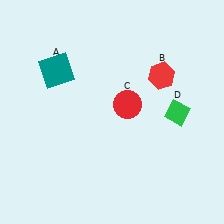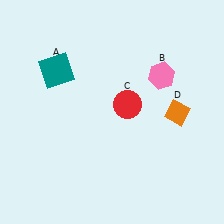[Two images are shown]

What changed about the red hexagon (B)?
In Image 1, B is red. In Image 2, it changed to pink.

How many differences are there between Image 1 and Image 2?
There are 2 differences between the two images.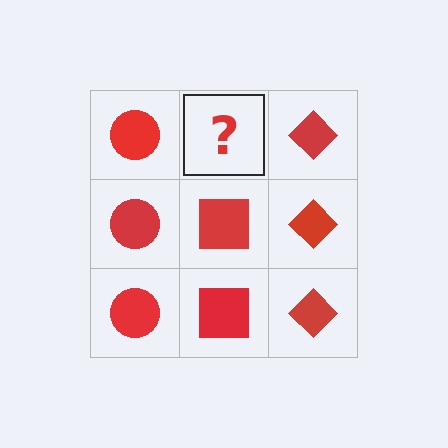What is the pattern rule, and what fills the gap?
The rule is that each column has a consistent shape. The gap should be filled with a red square.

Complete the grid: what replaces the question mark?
The question mark should be replaced with a red square.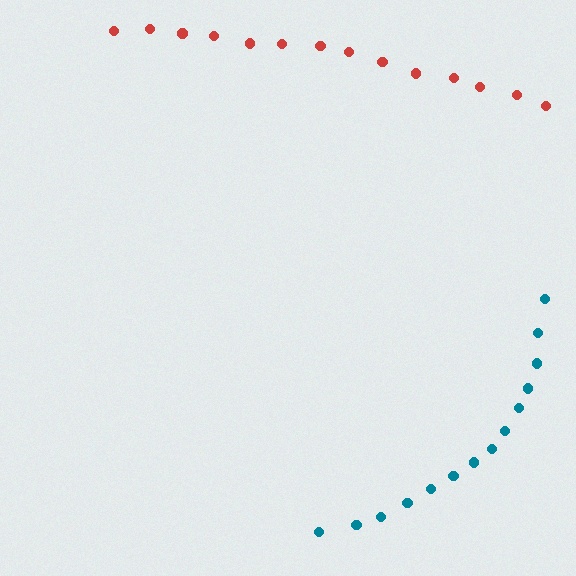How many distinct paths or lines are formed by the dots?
There are 2 distinct paths.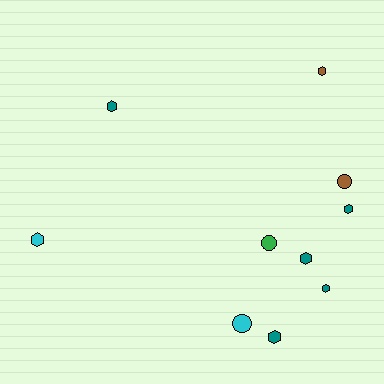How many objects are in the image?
There are 10 objects.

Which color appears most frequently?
Teal, with 5 objects.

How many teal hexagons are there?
There are 5 teal hexagons.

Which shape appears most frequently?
Hexagon, with 7 objects.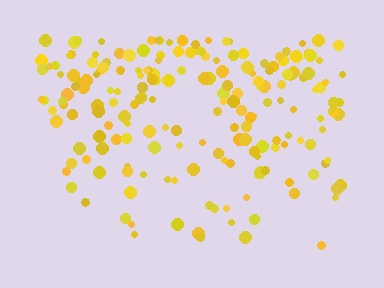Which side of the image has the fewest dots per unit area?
The bottom.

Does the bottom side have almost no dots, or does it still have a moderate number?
Still a moderate number, just noticeably fewer than the top.